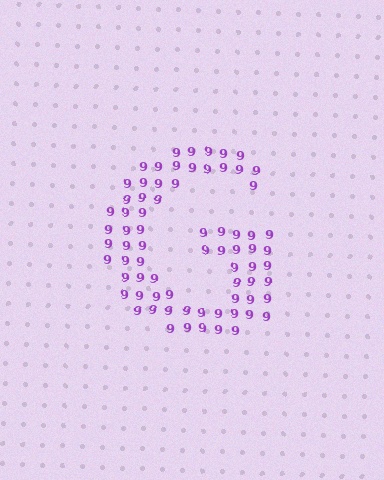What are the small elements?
The small elements are digit 9's.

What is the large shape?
The large shape is the letter G.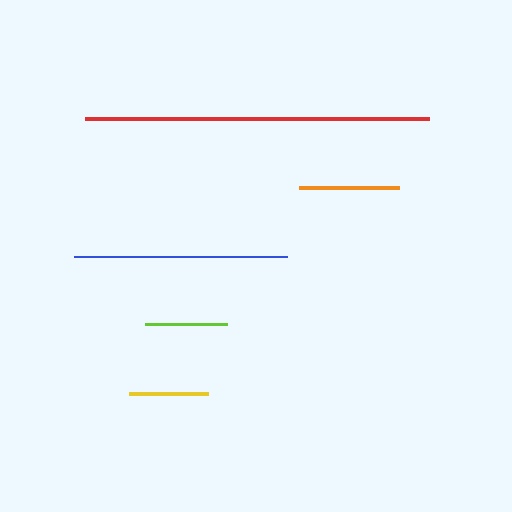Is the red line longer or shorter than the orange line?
The red line is longer than the orange line.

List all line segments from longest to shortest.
From longest to shortest: red, blue, orange, lime, yellow.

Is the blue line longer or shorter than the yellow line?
The blue line is longer than the yellow line.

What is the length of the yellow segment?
The yellow segment is approximately 79 pixels long.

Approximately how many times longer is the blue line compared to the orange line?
The blue line is approximately 2.1 times the length of the orange line.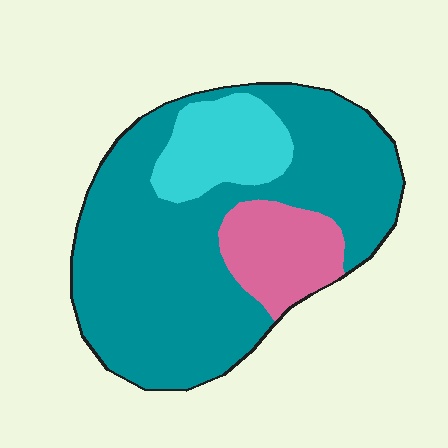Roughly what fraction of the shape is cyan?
Cyan takes up about one sixth (1/6) of the shape.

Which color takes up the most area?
Teal, at roughly 70%.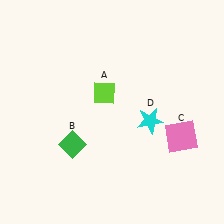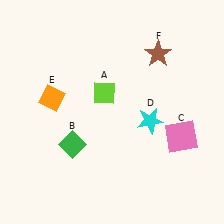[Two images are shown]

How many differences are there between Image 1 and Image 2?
There are 2 differences between the two images.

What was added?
An orange diamond (E), a brown star (F) were added in Image 2.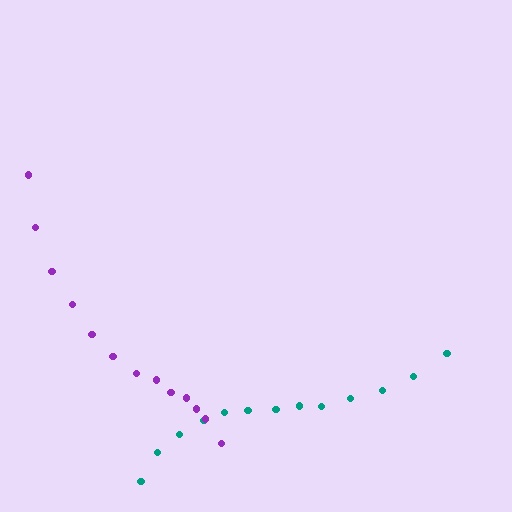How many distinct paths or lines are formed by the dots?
There are 2 distinct paths.